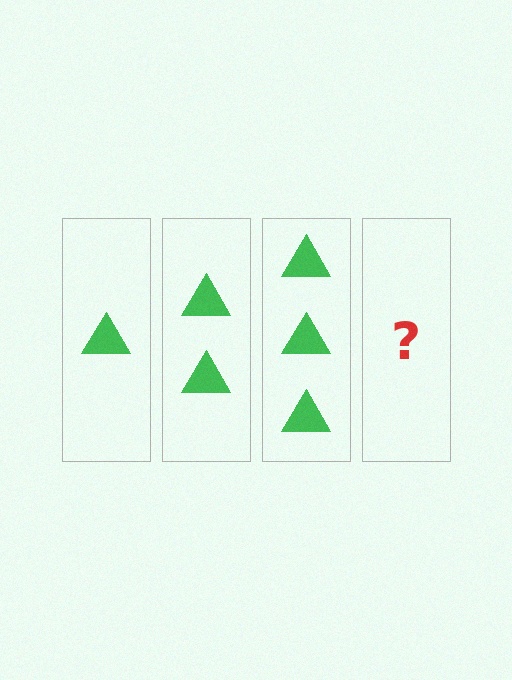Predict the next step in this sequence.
The next step is 4 triangles.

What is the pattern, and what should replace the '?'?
The pattern is that each step adds one more triangle. The '?' should be 4 triangles.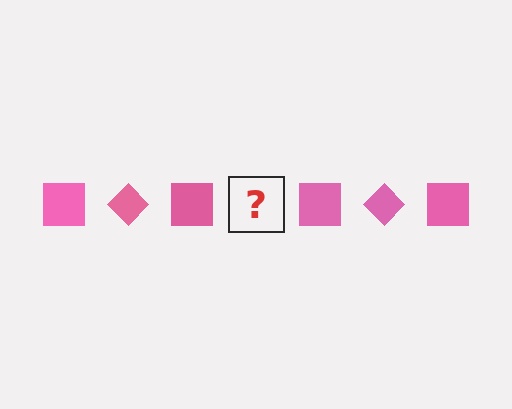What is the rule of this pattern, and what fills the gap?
The rule is that the pattern cycles through square, diamond shapes in pink. The gap should be filled with a pink diamond.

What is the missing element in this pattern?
The missing element is a pink diamond.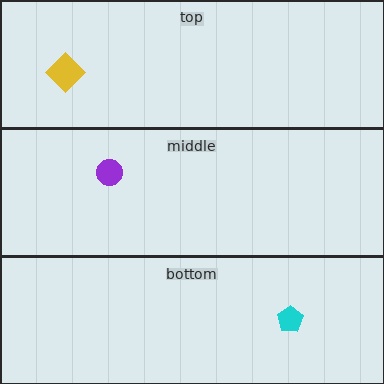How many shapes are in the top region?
1.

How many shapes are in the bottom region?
1.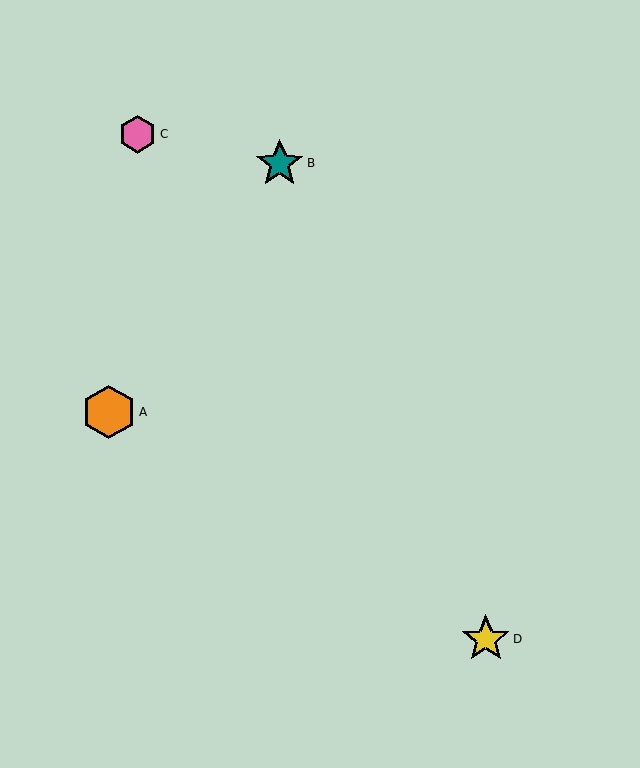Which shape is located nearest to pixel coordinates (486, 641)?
The yellow star (labeled D) at (486, 639) is nearest to that location.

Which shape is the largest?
The orange hexagon (labeled A) is the largest.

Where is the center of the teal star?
The center of the teal star is at (280, 163).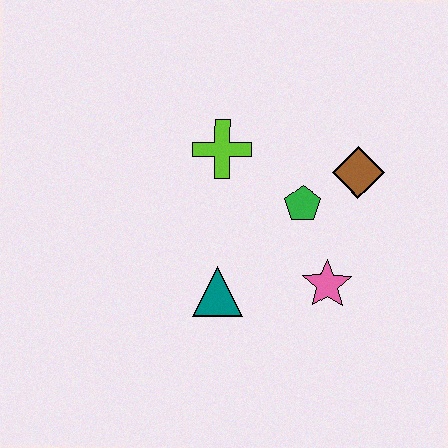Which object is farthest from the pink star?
The lime cross is farthest from the pink star.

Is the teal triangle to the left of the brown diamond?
Yes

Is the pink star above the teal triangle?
Yes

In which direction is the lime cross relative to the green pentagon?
The lime cross is to the left of the green pentagon.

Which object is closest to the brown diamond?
The green pentagon is closest to the brown diamond.